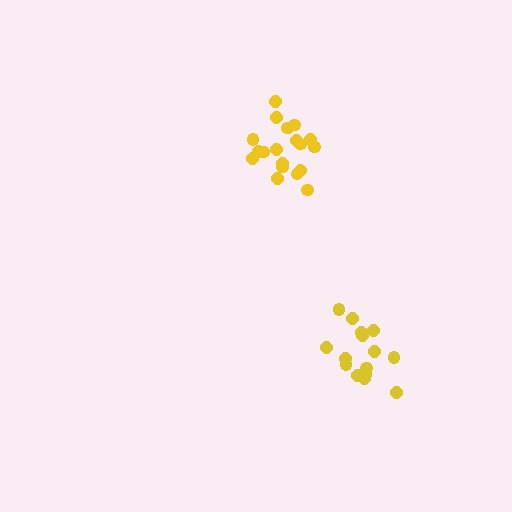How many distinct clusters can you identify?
There are 2 distinct clusters.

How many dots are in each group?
Group 1: 19 dots, Group 2: 15 dots (34 total).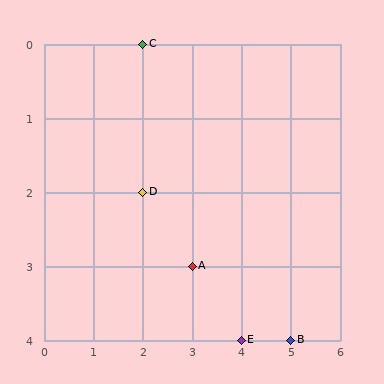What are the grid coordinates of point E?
Point E is at grid coordinates (4, 4).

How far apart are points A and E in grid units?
Points A and E are 1 column and 1 row apart (about 1.4 grid units diagonally).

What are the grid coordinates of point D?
Point D is at grid coordinates (2, 2).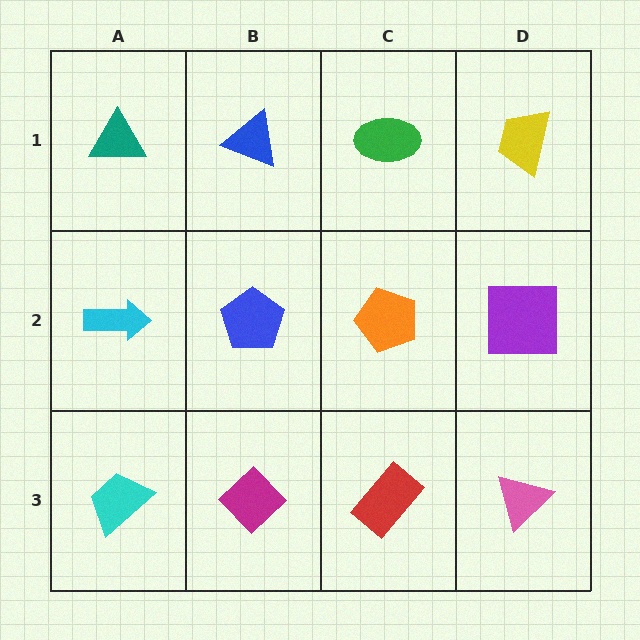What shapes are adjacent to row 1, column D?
A purple square (row 2, column D), a green ellipse (row 1, column C).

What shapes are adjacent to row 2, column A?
A teal triangle (row 1, column A), a cyan trapezoid (row 3, column A), a blue pentagon (row 2, column B).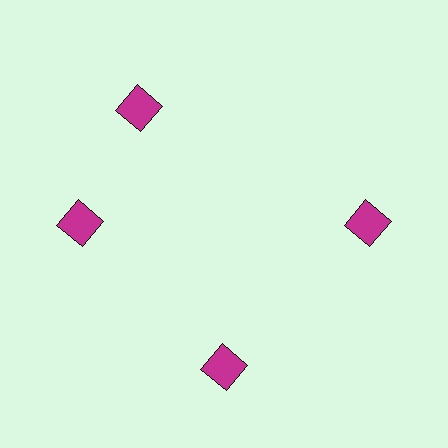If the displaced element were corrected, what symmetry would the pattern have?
It would have 4-fold rotational symmetry — the pattern would map onto itself every 90 degrees.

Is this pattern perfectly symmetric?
No. The 4 magenta diamonds are arranged in a ring, but one element near the 12 o'clock position is rotated out of alignment along the ring, breaking the 4-fold rotational symmetry.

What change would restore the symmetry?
The symmetry would be restored by rotating it back into even spacing with its neighbors so that all 4 diamonds sit at equal angles and equal distance from the center.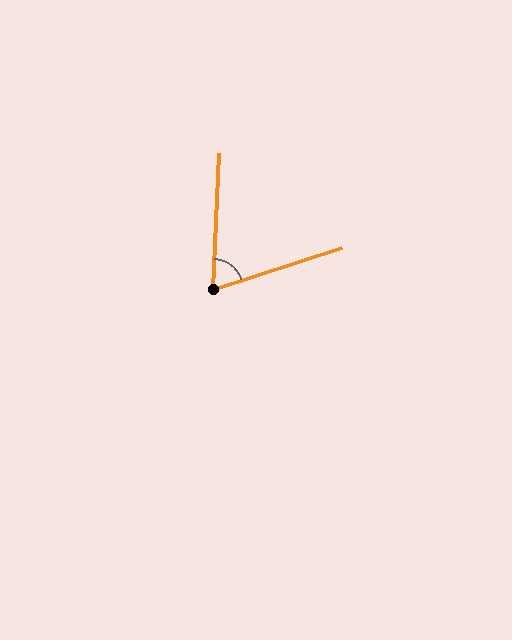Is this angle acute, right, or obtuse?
It is acute.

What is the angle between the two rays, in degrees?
Approximately 70 degrees.